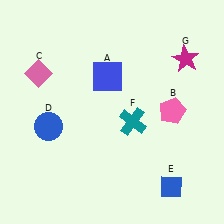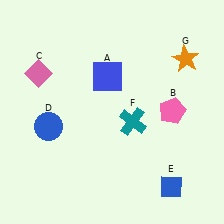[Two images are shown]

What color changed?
The star (G) changed from magenta in Image 1 to orange in Image 2.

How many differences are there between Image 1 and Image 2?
There is 1 difference between the two images.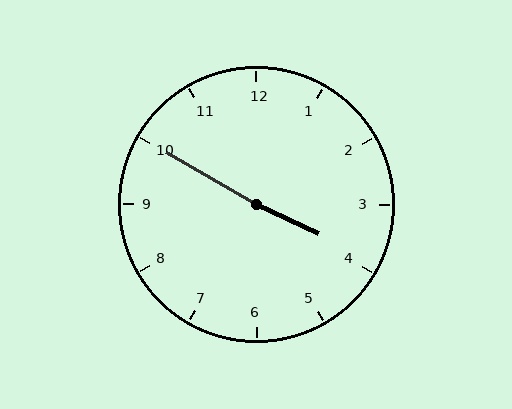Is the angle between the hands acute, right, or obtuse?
It is obtuse.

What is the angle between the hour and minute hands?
Approximately 175 degrees.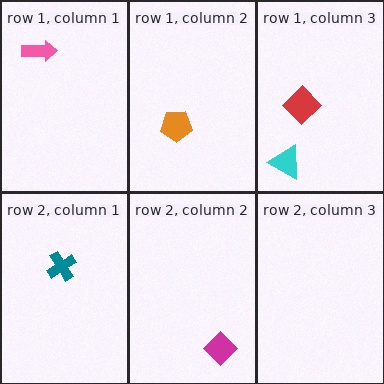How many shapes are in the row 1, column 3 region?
2.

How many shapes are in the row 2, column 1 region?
1.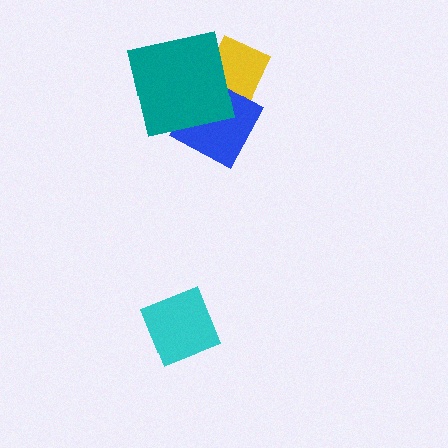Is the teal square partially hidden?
No, no other shape covers it.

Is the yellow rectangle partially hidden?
Yes, it is partially covered by another shape.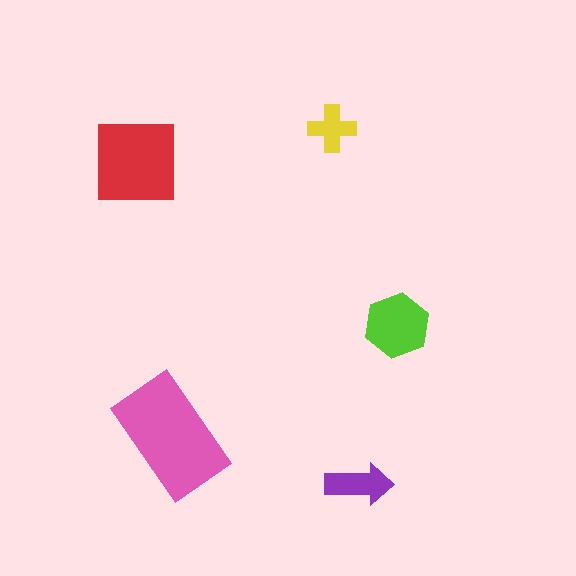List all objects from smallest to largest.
The yellow cross, the purple arrow, the lime hexagon, the red square, the pink rectangle.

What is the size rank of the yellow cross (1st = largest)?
5th.